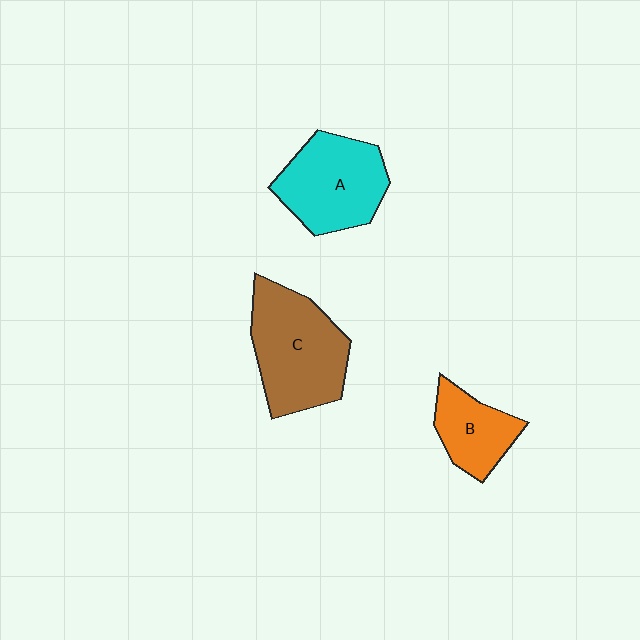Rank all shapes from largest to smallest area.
From largest to smallest: C (brown), A (cyan), B (orange).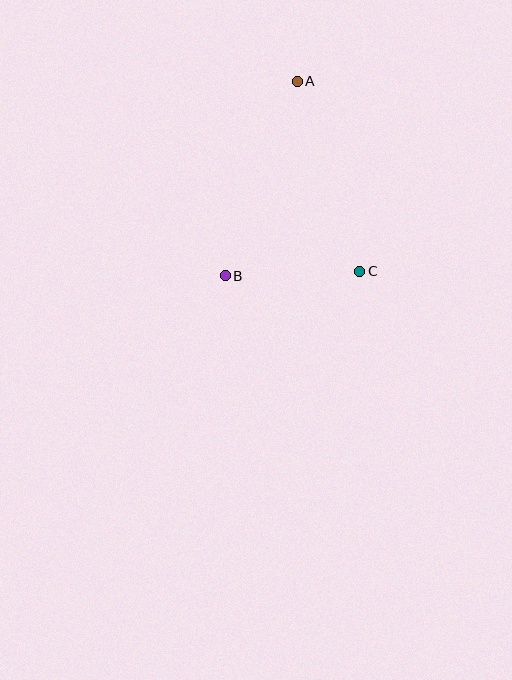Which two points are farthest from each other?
Points A and B are farthest from each other.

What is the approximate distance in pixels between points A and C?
The distance between A and C is approximately 200 pixels.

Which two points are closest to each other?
Points B and C are closest to each other.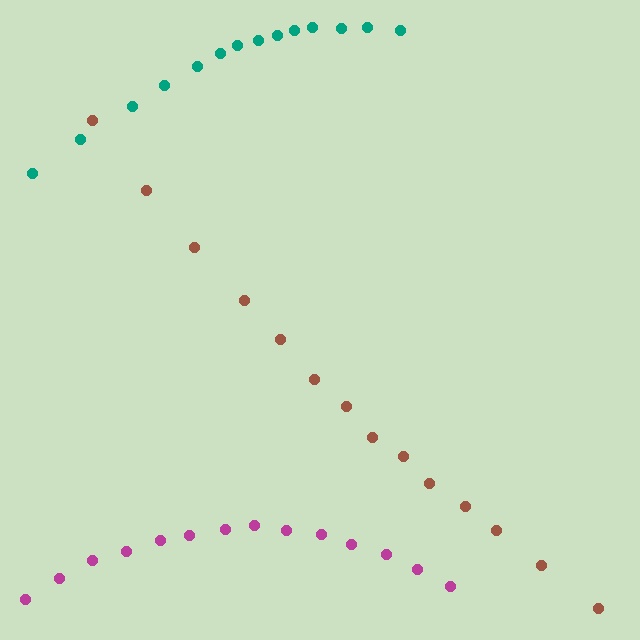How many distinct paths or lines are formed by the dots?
There are 3 distinct paths.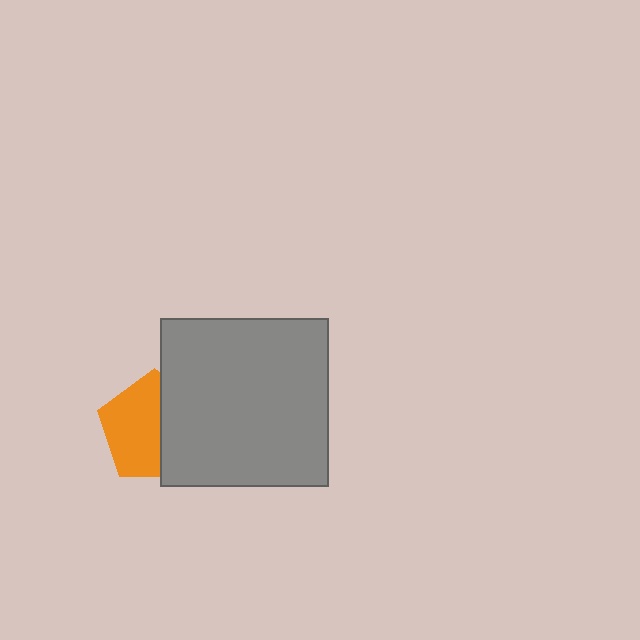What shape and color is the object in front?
The object in front is a gray square.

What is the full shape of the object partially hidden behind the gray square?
The partially hidden object is an orange pentagon.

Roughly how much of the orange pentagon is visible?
About half of it is visible (roughly 56%).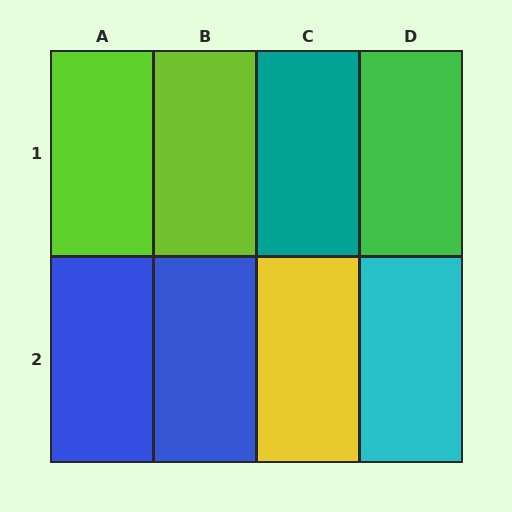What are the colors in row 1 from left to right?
Lime, lime, teal, green.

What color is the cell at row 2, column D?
Cyan.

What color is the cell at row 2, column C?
Yellow.